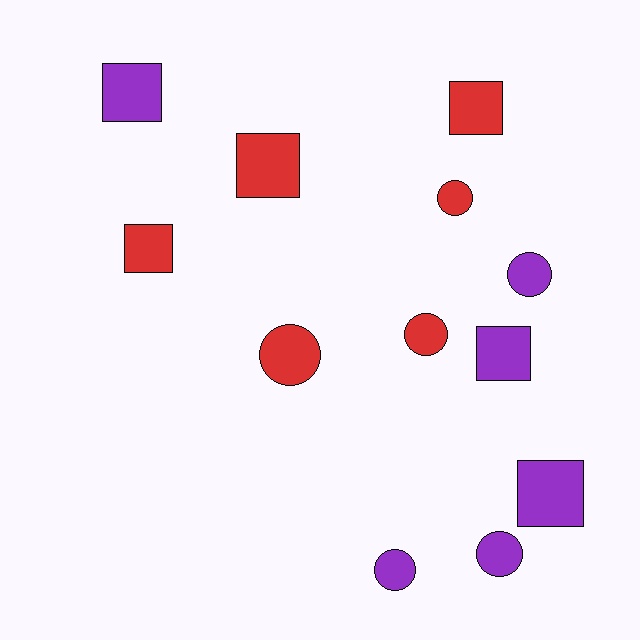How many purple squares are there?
There are 3 purple squares.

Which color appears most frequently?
Red, with 6 objects.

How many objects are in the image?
There are 12 objects.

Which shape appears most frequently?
Square, with 6 objects.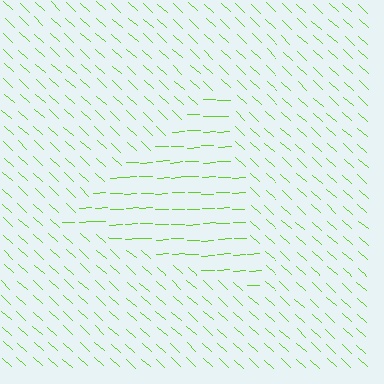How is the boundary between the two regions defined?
The boundary is defined purely by a change in line orientation (approximately 45 degrees difference). All lines are the same color and thickness.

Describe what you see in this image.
The image is filled with small lime line segments. A triangle region in the image has lines oriented differently from the surrounding lines, creating a visible texture boundary.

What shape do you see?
I see a triangle.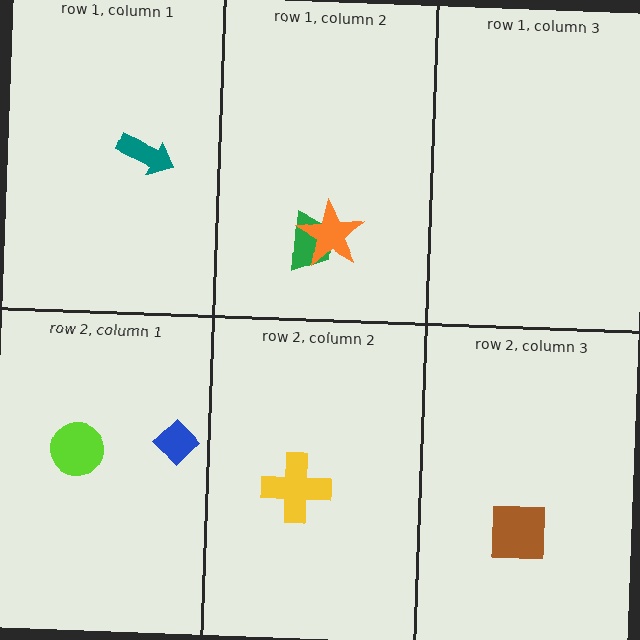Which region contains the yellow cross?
The row 2, column 2 region.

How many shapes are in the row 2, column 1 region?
2.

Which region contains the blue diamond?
The row 2, column 1 region.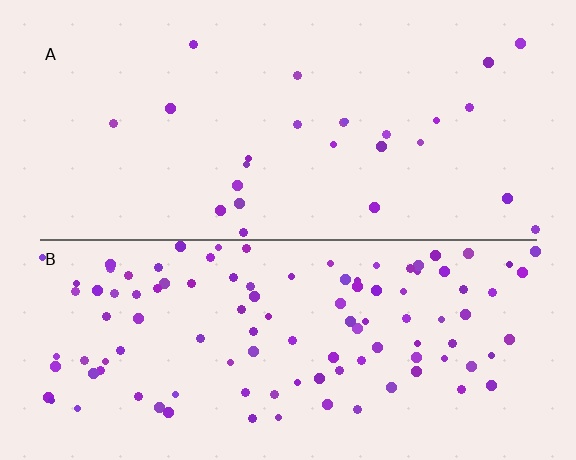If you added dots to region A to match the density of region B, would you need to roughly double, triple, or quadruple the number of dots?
Approximately quadruple.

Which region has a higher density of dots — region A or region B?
B (the bottom).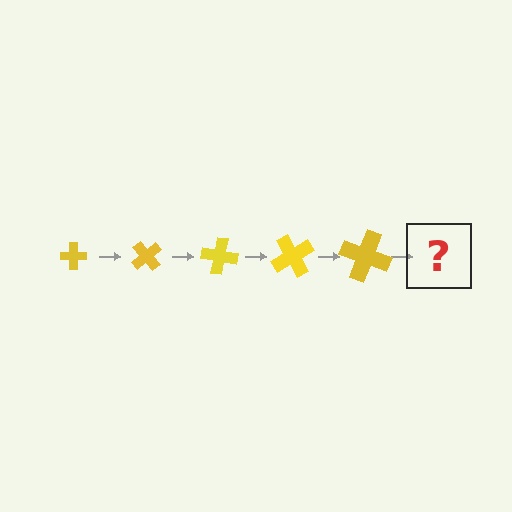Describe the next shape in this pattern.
It should be a cross, larger than the previous one and rotated 250 degrees from the start.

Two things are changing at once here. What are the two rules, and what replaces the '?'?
The two rules are that the cross grows larger each step and it rotates 50 degrees each step. The '?' should be a cross, larger than the previous one and rotated 250 degrees from the start.